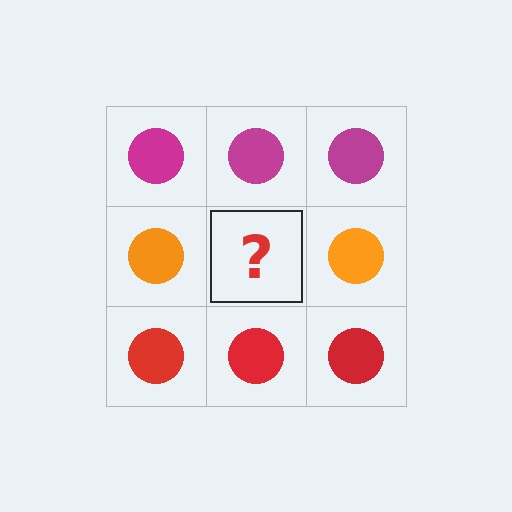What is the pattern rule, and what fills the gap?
The rule is that each row has a consistent color. The gap should be filled with an orange circle.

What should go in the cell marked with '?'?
The missing cell should contain an orange circle.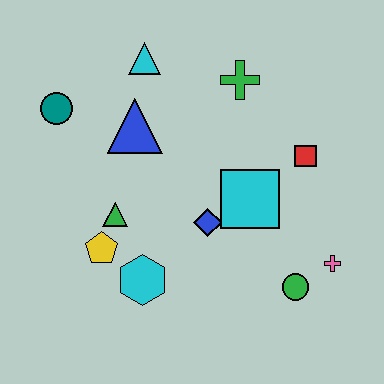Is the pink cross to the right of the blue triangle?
Yes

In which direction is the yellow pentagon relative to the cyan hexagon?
The yellow pentagon is to the left of the cyan hexagon.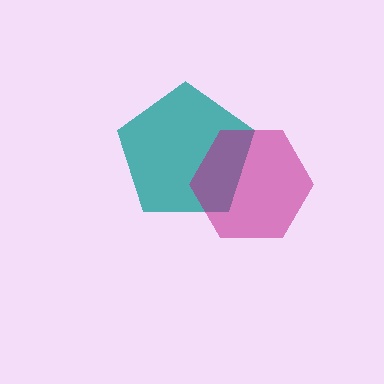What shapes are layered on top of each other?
The layered shapes are: a teal pentagon, a magenta hexagon.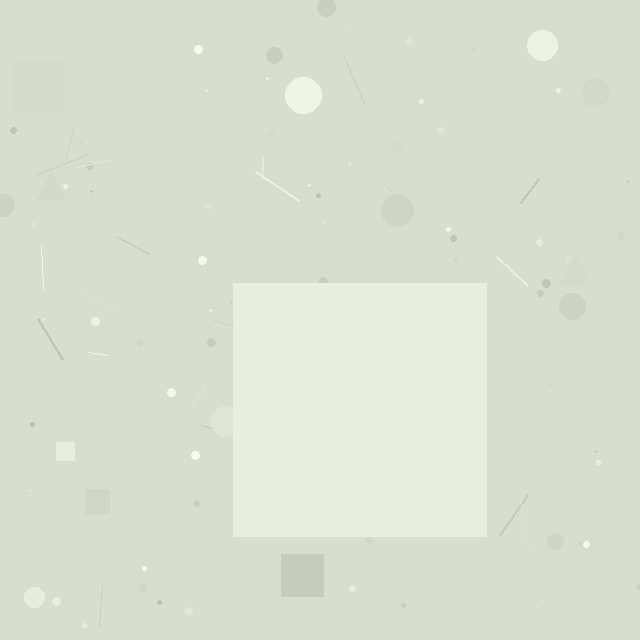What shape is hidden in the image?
A square is hidden in the image.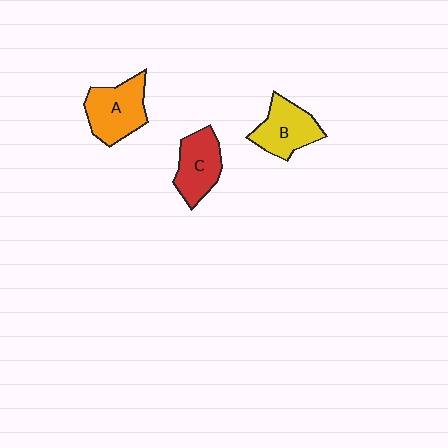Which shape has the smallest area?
Shape C (red).